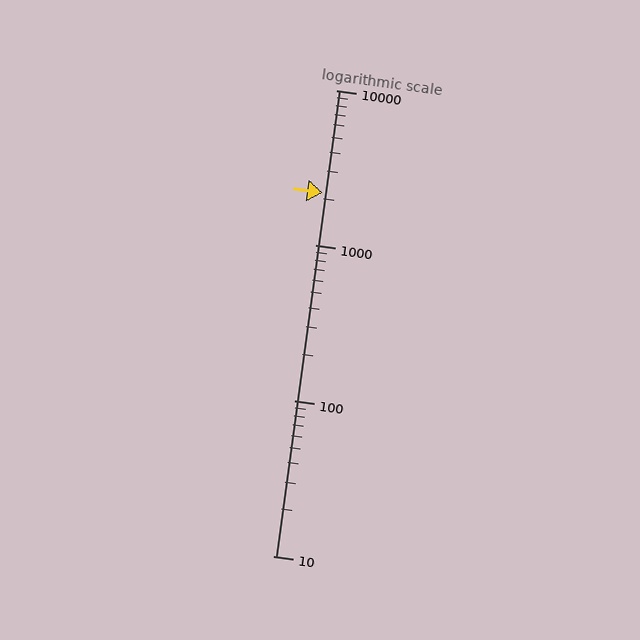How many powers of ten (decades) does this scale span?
The scale spans 3 decades, from 10 to 10000.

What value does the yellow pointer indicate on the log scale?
The pointer indicates approximately 2200.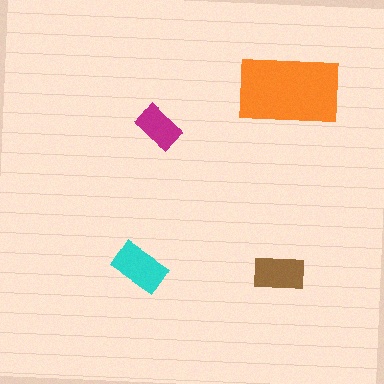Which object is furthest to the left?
The cyan rectangle is leftmost.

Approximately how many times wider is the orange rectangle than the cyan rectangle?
About 2 times wider.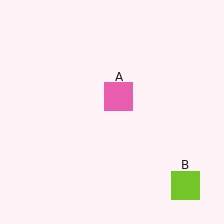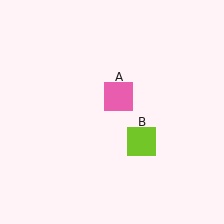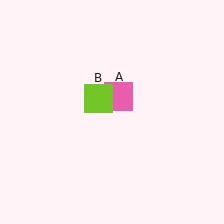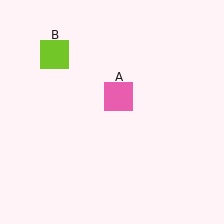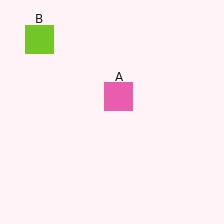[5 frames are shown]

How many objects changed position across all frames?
1 object changed position: lime square (object B).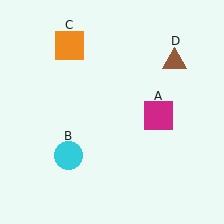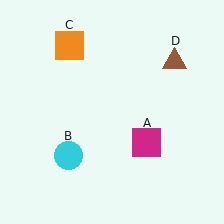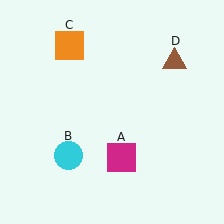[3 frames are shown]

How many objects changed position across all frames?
1 object changed position: magenta square (object A).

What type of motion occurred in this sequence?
The magenta square (object A) rotated clockwise around the center of the scene.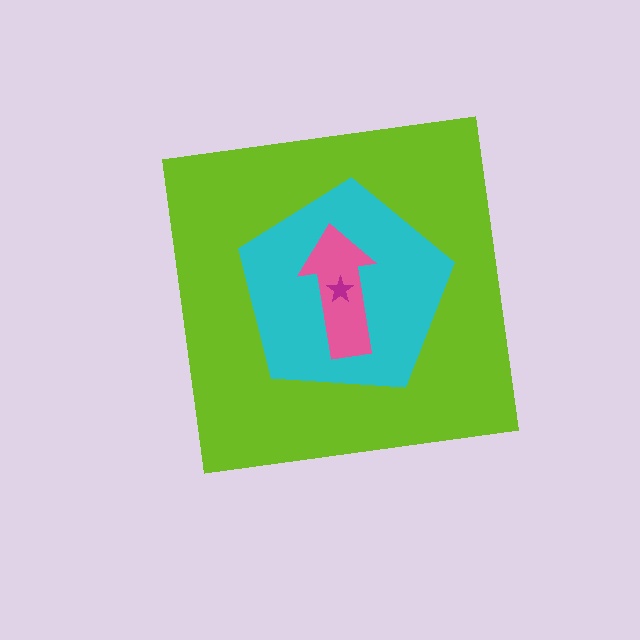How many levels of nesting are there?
4.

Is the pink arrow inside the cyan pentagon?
Yes.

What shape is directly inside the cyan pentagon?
The pink arrow.